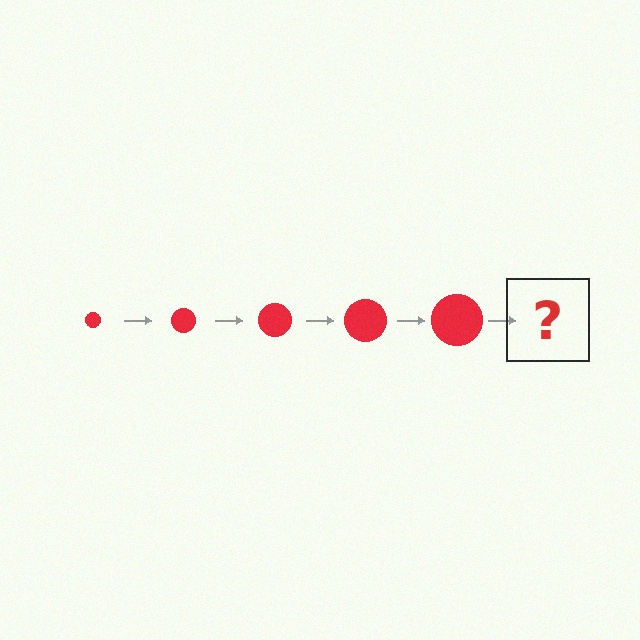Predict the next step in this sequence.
The next step is a red circle, larger than the previous one.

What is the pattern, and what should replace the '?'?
The pattern is that the circle gets progressively larger each step. The '?' should be a red circle, larger than the previous one.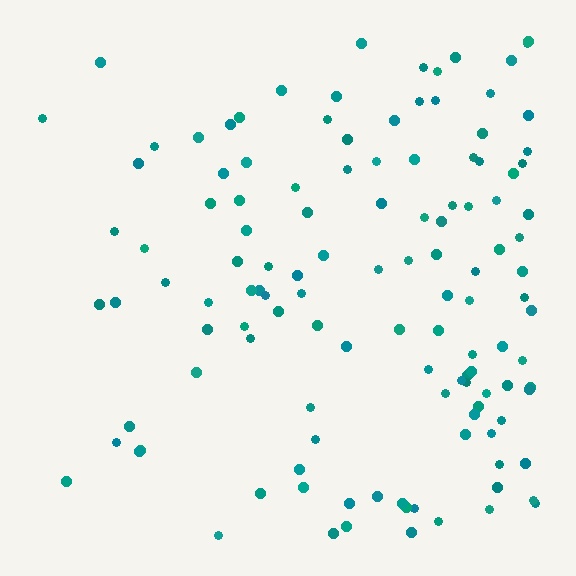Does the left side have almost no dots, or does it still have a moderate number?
Still a moderate number, just noticeably fewer than the right.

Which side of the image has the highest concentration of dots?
The right.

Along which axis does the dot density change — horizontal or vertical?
Horizontal.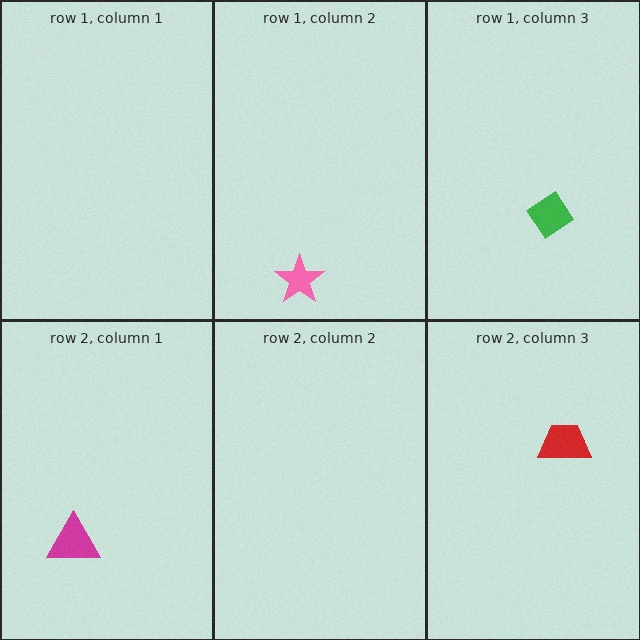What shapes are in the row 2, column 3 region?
The red trapezoid.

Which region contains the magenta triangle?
The row 2, column 1 region.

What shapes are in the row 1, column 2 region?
The pink star.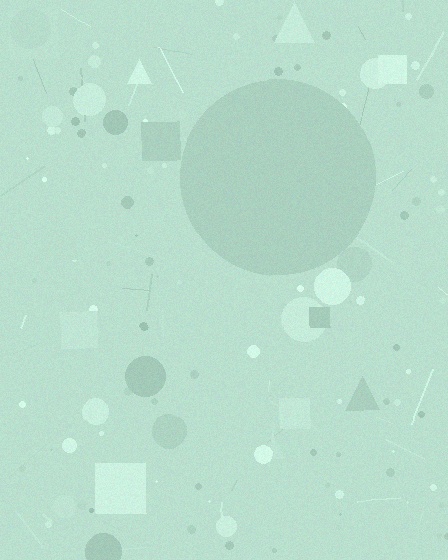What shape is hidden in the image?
A circle is hidden in the image.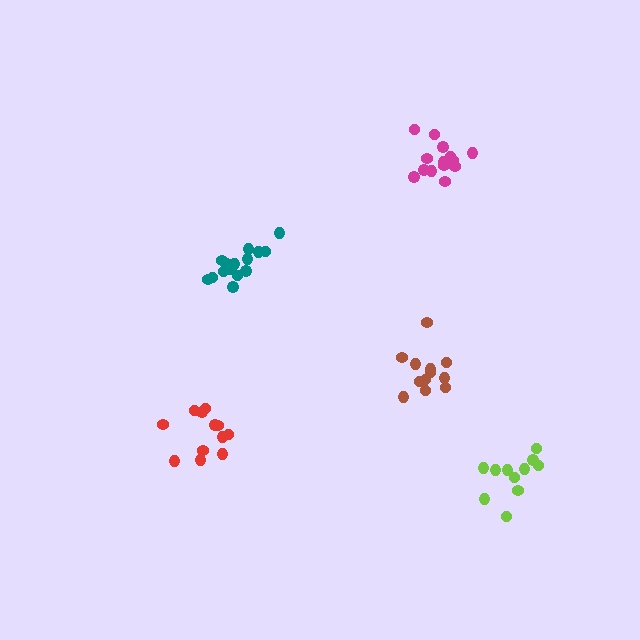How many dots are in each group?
Group 1: 15 dots, Group 2: 11 dots, Group 3: 12 dots, Group 4: 15 dots, Group 5: 12 dots (65 total).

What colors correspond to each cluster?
The clusters are colored: magenta, lime, red, teal, brown.